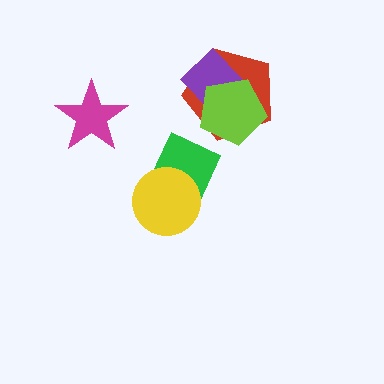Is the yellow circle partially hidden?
No, no other shape covers it.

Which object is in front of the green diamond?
The yellow circle is in front of the green diamond.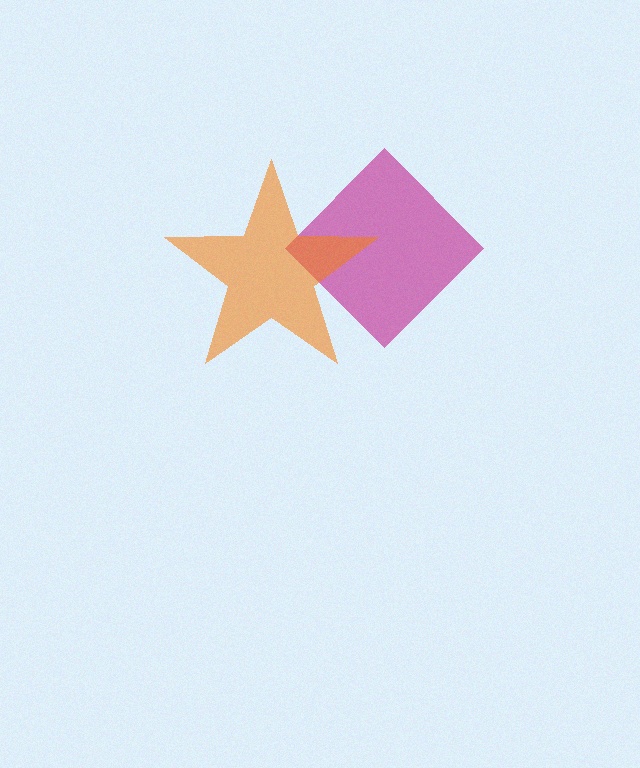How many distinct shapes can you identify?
There are 2 distinct shapes: a magenta diamond, an orange star.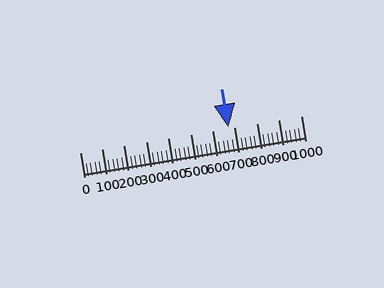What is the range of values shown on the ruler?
The ruler shows values from 0 to 1000.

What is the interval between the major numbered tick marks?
The major tick marks are spaced 100 units apart.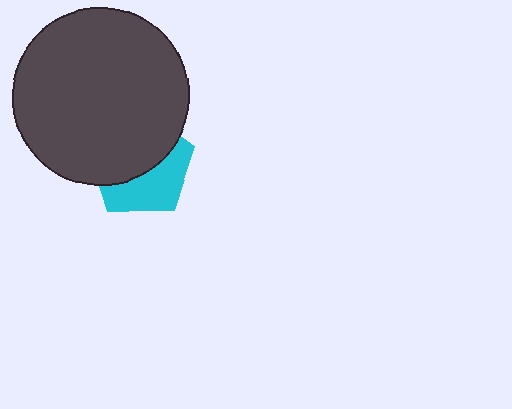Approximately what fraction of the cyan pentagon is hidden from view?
Roughly 56% of the cyan pentagon is hidden behind the dark gray circle.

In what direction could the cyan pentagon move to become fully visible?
The cyan pentagon could move down. That would shift it out from behind the dark gray circle entirely.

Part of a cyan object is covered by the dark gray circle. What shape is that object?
It is a pentagon.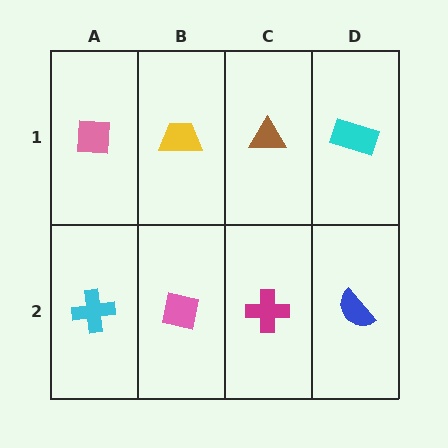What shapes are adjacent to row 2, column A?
A pink square (row 1, column A), a pink square (row 2, column B).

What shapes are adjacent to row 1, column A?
A cyan cross (row 2, column A), a yellow trapezoid (row 1, column B).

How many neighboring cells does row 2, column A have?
2.